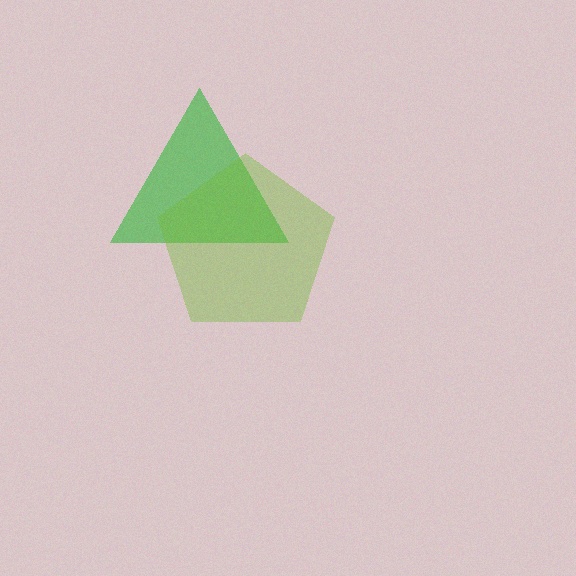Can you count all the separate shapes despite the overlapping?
Yes, there are 2 separate shapes.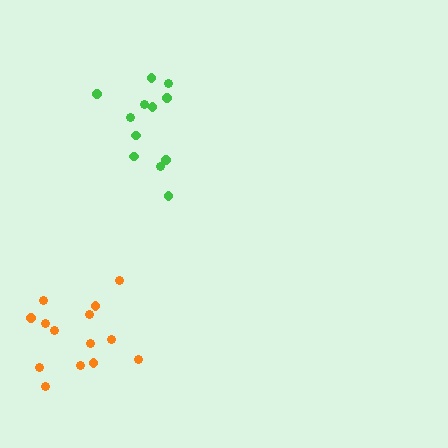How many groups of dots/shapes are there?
There are 2 groups.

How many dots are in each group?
Group 1: 14 dots, Group 2: 12 dots (26 total).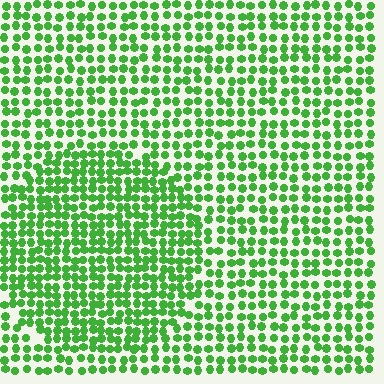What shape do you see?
I see a circle.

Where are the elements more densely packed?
The elements are more densely packed inside the circle boundary.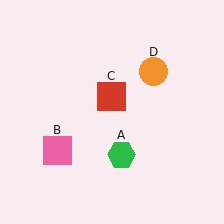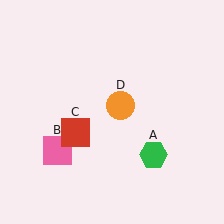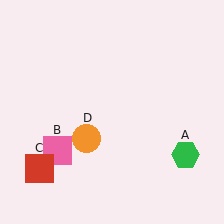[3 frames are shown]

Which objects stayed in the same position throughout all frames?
Pink square (object B) remained stationary.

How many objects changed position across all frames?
3 objects changed position: green hexagon (object A), red square (object C), orange circle (object D).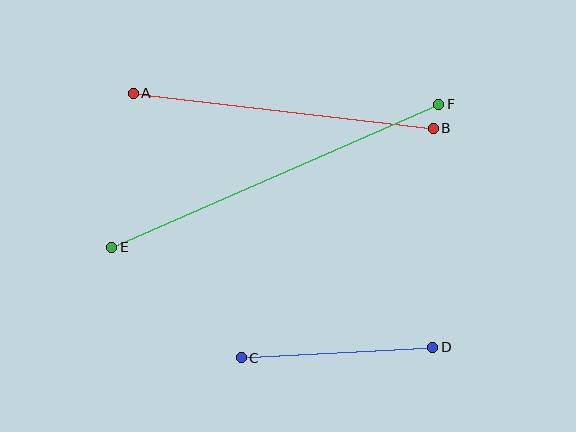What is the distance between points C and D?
The distance is approximately 192 pixels.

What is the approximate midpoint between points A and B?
The midpoint is at approximately (283, 111) pixels.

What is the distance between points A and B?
The distance is approximately 302 pixels.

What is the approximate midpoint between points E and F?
The midpoint is at approximately (275, 176) pixels.